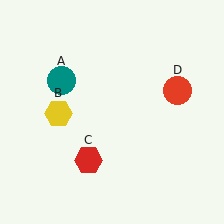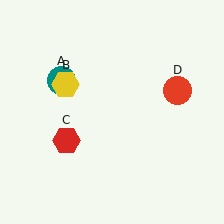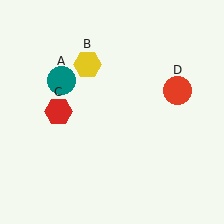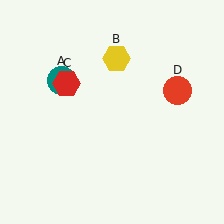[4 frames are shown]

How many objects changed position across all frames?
2 objects changed position: yellow hexagon (object B), red hexagon (object C).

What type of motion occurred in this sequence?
The yellow hexagon (object B), red hexagon (object C) rotated clockwise around the center of the scene.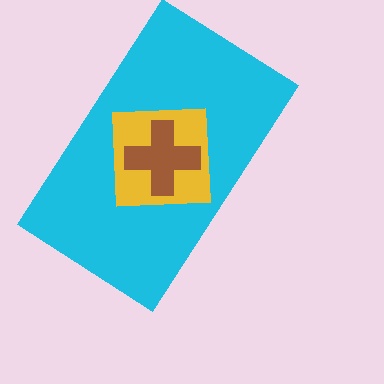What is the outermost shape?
The cyan rectangle.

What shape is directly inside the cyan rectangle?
The yellow square.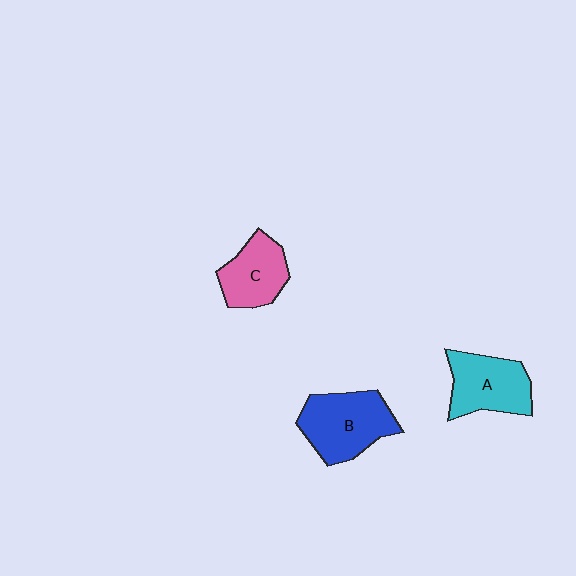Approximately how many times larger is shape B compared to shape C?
Approximately 1.4 times.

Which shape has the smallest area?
Shape C (pink).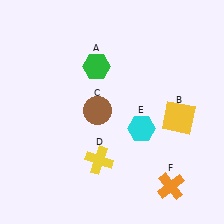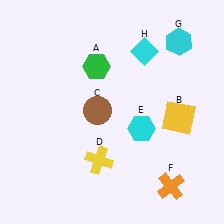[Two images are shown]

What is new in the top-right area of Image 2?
A cyan diamond (H) was added in the top-right area of Image 2.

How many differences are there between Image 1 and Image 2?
There are 2 differences between the two images.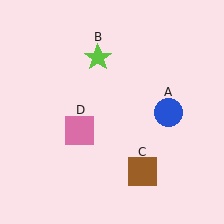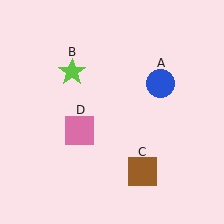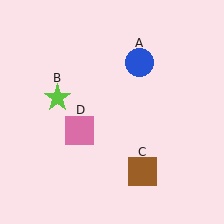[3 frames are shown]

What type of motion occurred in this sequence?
The blue circle (object A), lime star (object B) rotated counterclockwise around the center of the scene.